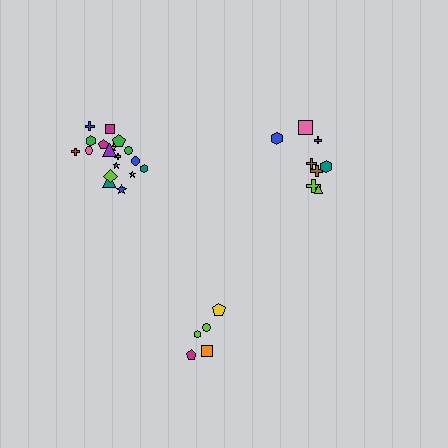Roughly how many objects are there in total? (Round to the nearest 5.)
Roughly 30 objects in total.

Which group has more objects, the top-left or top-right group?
The top-left group.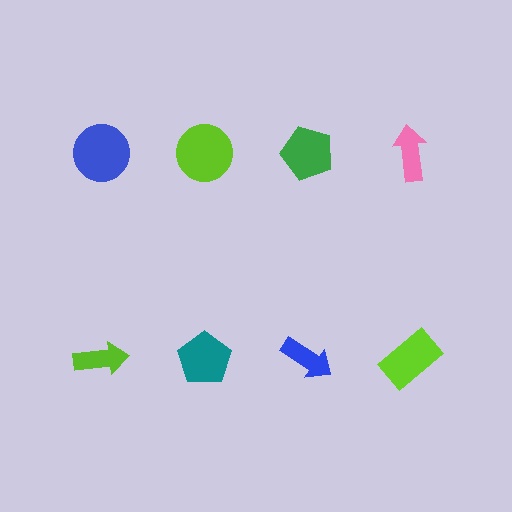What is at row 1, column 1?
A blue circle.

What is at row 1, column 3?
A green pentagon.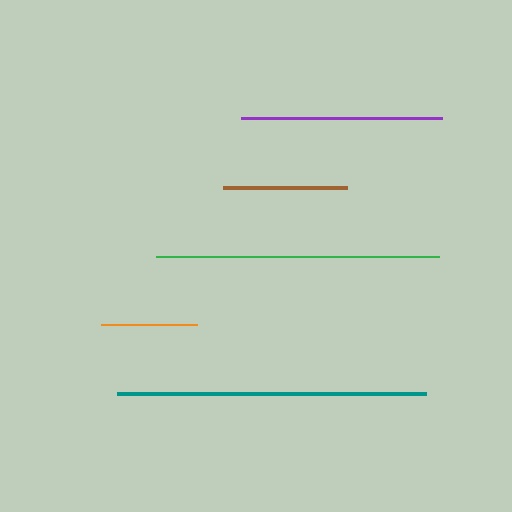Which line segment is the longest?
The teal line is the longest at approximately 309 pixels.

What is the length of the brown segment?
The brown segment is approximately 124 pixels long.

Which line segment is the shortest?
The orange line is the shortest at approximately 96 pixels.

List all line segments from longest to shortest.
From longest to shortest: teal, green, purple, brown, orange.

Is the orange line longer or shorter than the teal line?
The teal line is longer than the orange line.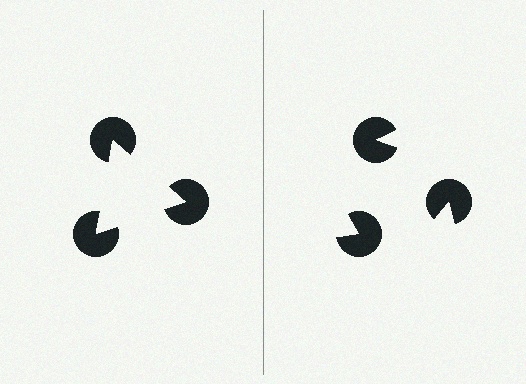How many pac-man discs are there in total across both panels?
6 — 3 on each side.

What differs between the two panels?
The pac-man discs are positioned identically on both sides; only the wedge orientations differ. On the left they align to a triangle; on the right they are misaligned.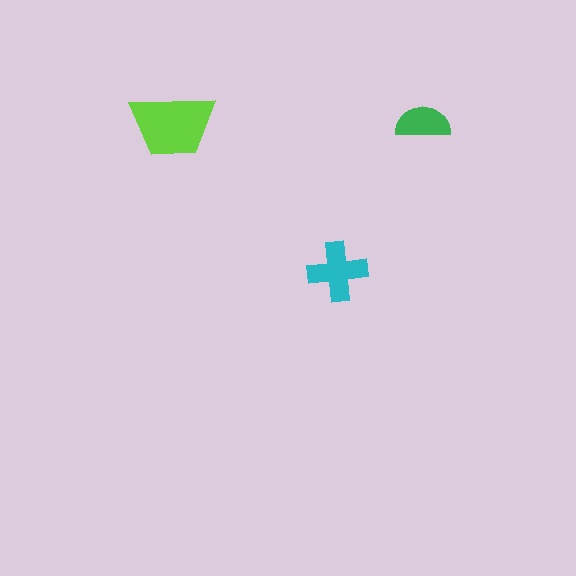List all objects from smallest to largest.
The green semicircle, the cyan cross, the lime trapezoid.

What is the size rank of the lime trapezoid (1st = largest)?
1st.